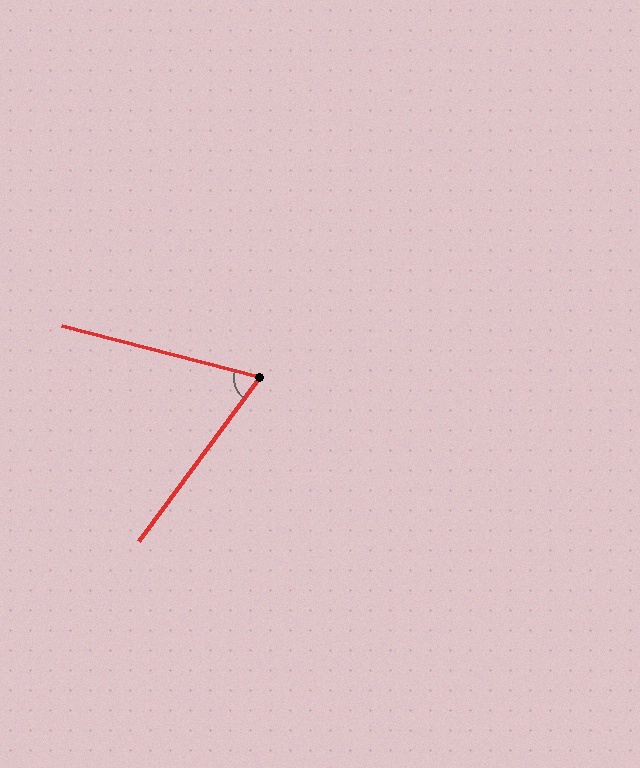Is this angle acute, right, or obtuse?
It is acute.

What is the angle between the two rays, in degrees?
Approximately 68 degrees.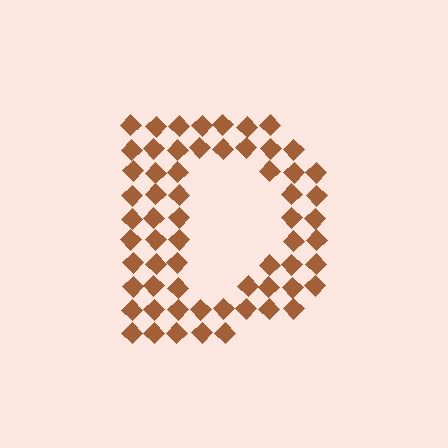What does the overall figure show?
The overall figure shows the letter D.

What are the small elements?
The small elements are diamonds.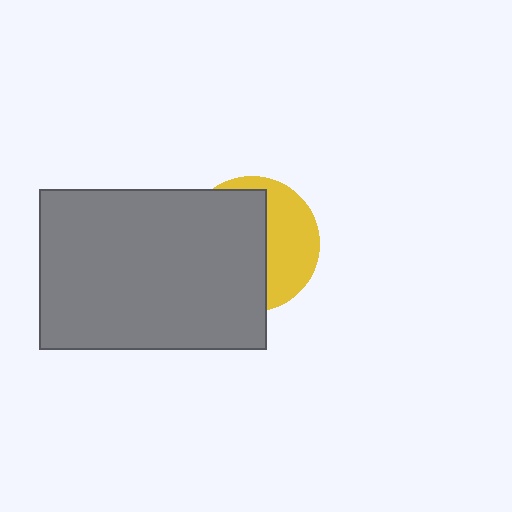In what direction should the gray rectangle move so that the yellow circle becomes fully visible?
The gray rectangle should move left. That is the shortest direction to clear the overlap and leave the yellow circle fully visible.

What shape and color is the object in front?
The object in front is a gray rectangle.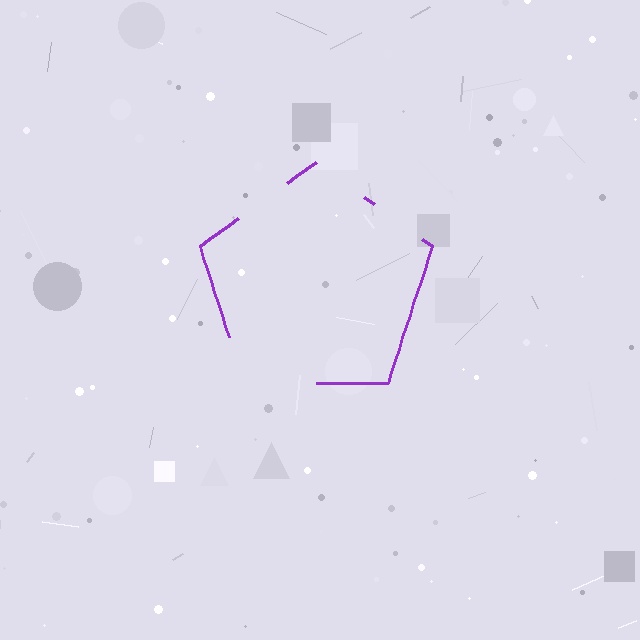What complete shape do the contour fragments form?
The contour fragments form a pentagon.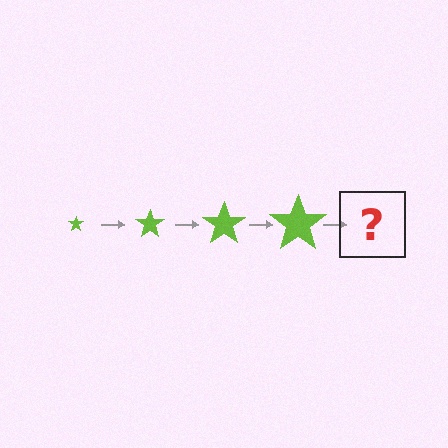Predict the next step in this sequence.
The next step is a lime star, larger than the previous one.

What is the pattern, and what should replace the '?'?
The pattern is that the star gets progressively larger each step. The '?' should be a lime star, larger than the previous one.